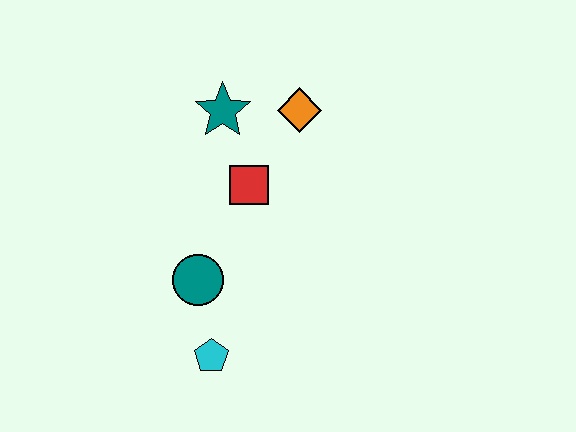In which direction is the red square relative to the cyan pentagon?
The red square is above the cyan pentagon.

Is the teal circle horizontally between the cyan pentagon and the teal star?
No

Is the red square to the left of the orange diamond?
Yes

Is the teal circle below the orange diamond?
Yes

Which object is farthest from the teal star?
The cyan pentagon is farthest from the teal star.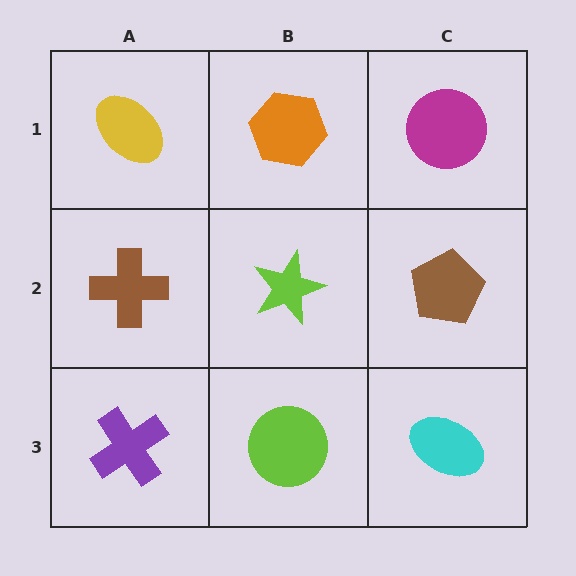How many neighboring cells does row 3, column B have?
3.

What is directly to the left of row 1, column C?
An orange hexagon.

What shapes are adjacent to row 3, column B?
A lime star (row 2, column B), a purple cross (row 3, column A), a cyan ellipse (row 3, column C).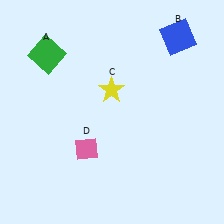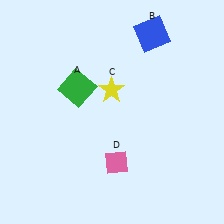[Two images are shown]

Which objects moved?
The objects that moved are: the green square (A), the blue square (B), the pink diamond (D).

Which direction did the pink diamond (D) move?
The pink diamond (D) moved right.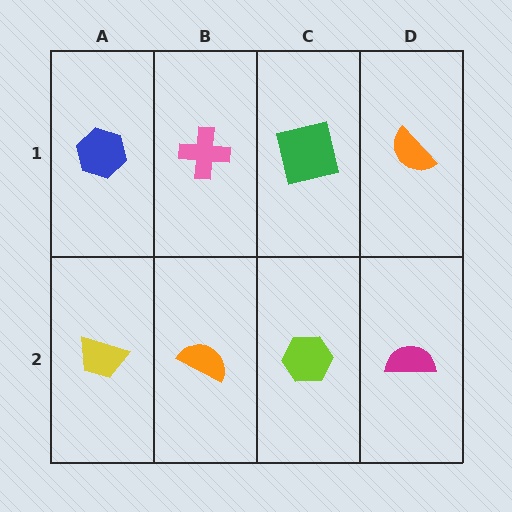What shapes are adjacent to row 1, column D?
A magenta semicircle (row 2, column D), a green square (row 1, column C).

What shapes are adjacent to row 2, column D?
An orange semicircle (row 1, column D), a lime hexagon (row 2, column C).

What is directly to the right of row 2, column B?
A lime hexagon.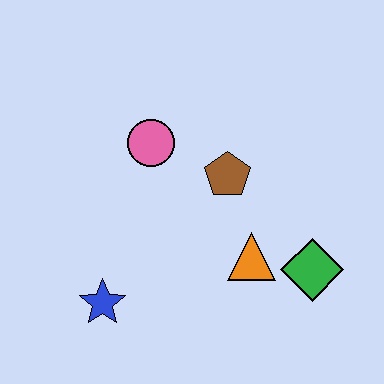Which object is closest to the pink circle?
The brown pentagon is closest to the pink circle.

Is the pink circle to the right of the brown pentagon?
No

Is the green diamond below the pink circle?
Yes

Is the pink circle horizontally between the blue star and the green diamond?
Yes